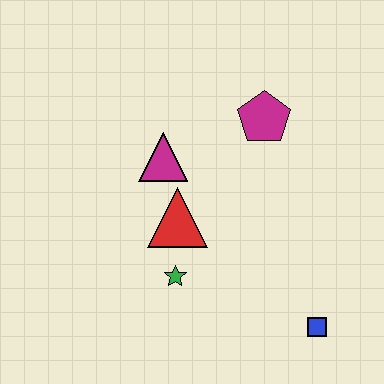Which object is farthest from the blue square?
The magenta triangle is farthest from the blue square.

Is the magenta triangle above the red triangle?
Yes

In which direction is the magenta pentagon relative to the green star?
The magenta pentagon is above the green star.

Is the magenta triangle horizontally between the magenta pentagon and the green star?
No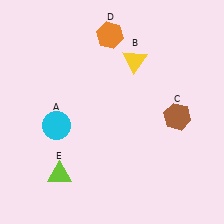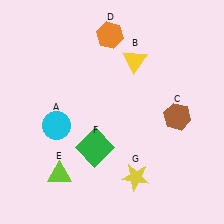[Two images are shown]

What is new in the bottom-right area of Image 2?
A yellow star (G) was added in the bottom-right area of Image 2.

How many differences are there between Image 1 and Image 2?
There are 2 differences between the two images.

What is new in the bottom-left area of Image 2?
A green square (F) was added in the bottom-left area of Image 2.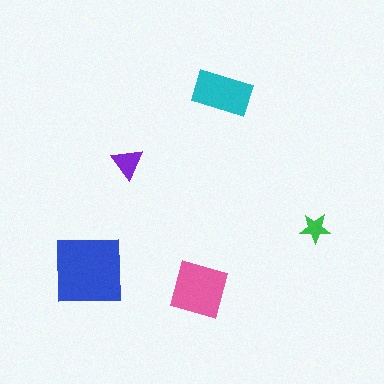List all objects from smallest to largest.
The green star, the purple triangle, the cyan rectangle, the pink diamond, the blue square.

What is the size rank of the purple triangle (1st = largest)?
4th.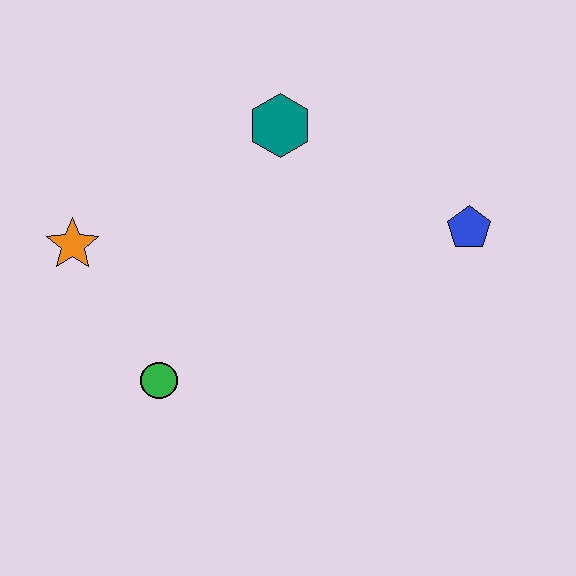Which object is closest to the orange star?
The green circle is closest to the orange star.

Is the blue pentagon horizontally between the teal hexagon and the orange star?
No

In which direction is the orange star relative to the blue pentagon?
The orange star is to the left of the blue pentagon.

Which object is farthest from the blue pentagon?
The orange star is farthest from the blue pentagon.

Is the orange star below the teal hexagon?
Yes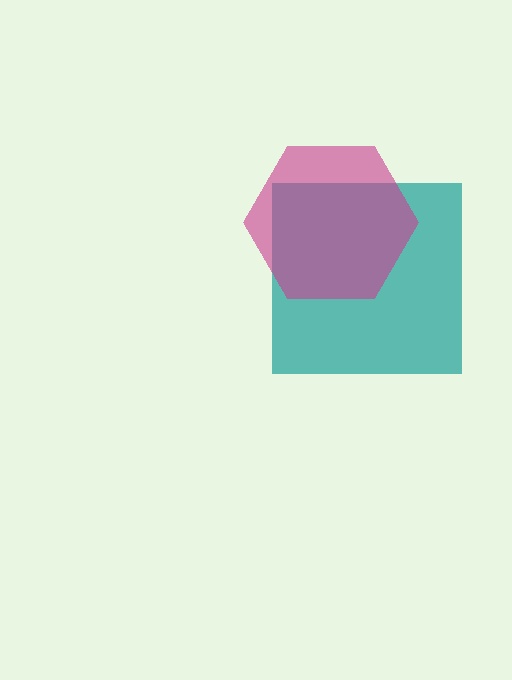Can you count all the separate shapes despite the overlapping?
Yes, there are 2 separate shapes.